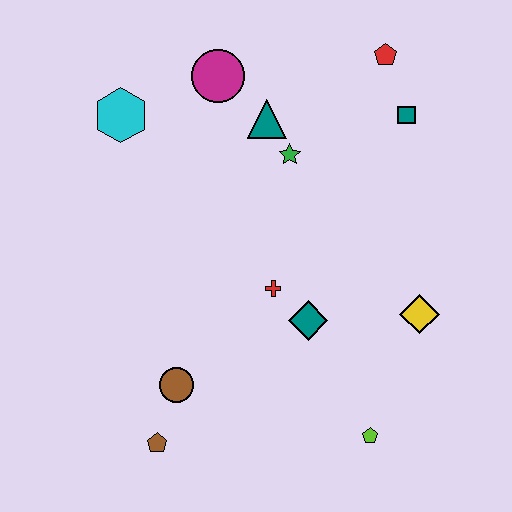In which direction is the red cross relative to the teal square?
The red cross is below the teal square.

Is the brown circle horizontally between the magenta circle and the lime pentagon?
No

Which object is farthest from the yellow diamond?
The cyan hexagon is farthest from the yellow diamond.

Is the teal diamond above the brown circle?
Yes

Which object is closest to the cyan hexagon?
The magenta circle is closest to the cyan hexagon.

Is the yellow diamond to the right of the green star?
Yes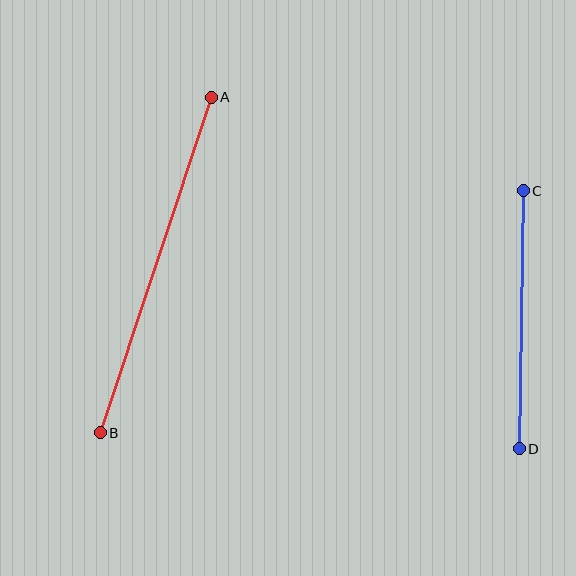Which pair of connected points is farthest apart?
Points A and B are farthest apart.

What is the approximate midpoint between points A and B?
The midpoint is at approximately (156, 265) pixels.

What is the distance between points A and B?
The distance is approximately 353 pixels.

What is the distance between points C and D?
The distance is approximately 258 pixels.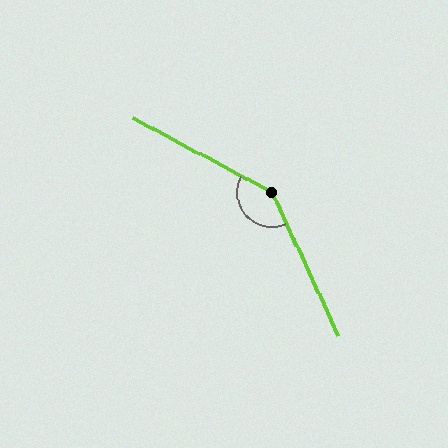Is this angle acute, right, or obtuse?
It is obtuse.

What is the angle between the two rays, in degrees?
Approximately 143 degrees.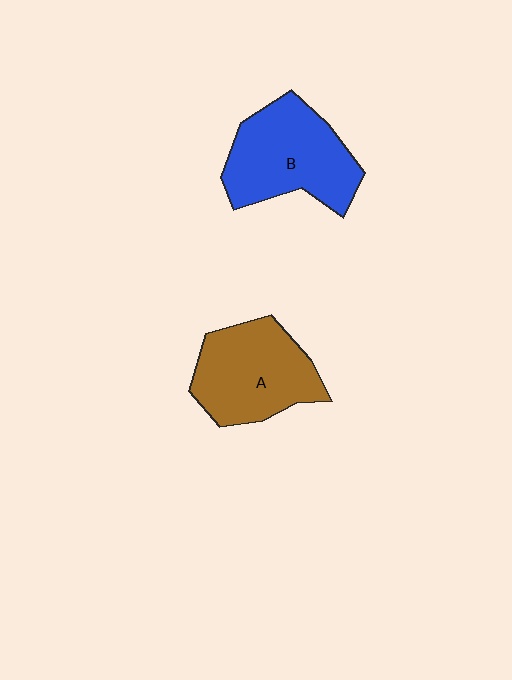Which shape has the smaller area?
Shape A (brown).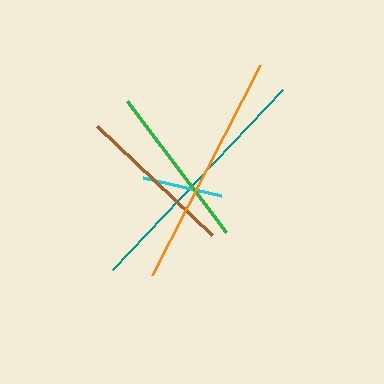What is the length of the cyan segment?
The cyan segment is approximately 80 pixels long.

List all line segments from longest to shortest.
From longest to shortest: teal, orange, green, brown, cyan.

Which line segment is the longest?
The teal line is the longest at approximately 248 pixels.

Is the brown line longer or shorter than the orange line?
The orange line is longer than the brown line.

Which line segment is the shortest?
The cyan line is the shortest at approximately 80 pixels.